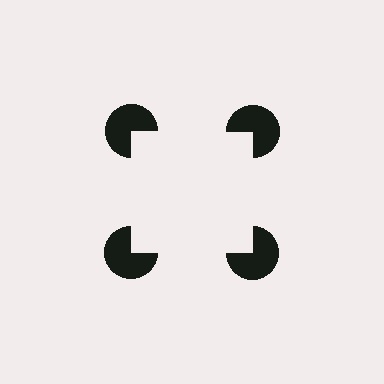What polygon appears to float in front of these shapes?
An illusory square — its edges are inferred from the aligned wedge cuts in the pac-man discs, not physically drawn.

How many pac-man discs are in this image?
There are 4 — one at each vertex of the illusory square.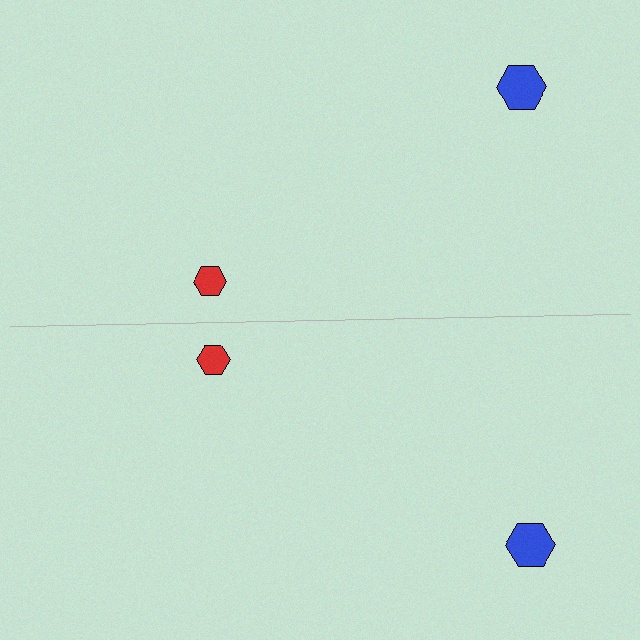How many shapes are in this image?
There are 4 shapes in this image.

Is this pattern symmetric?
Yes, this pattern has bilateral (reflection) symmetry.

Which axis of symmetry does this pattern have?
The pattern has a horizontal axis of symmetry running through the center of the image.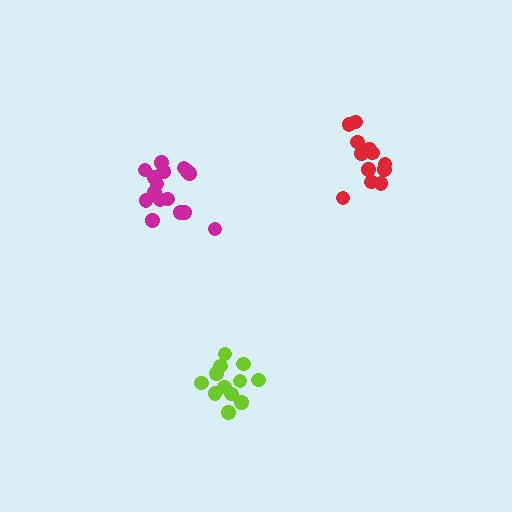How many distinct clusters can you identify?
There are 3 distinct clusters.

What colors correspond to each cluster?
The clusters are colored: red, magenta, lime.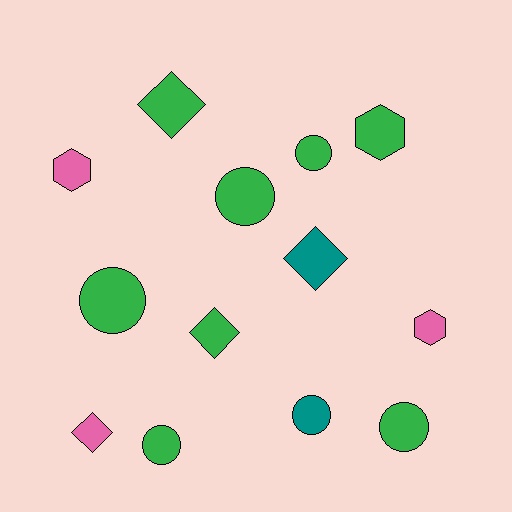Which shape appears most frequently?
Circle, with 6 objects.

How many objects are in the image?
There are 13 objects.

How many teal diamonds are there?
There is 1 teal diamond.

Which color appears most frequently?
Green, with 8 objects.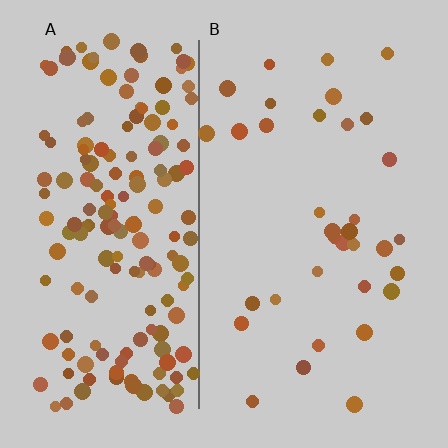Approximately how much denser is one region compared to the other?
Approximately 5.0× — region A over region B.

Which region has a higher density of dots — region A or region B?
A (the left).